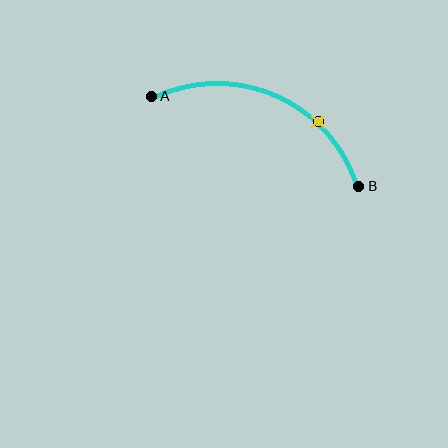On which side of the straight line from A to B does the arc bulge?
The arc bulges above the straight line connecting A and B.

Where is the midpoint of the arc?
The arc midpoint is the point on the curve farthest from the straight line joining A and B. It sits above that line.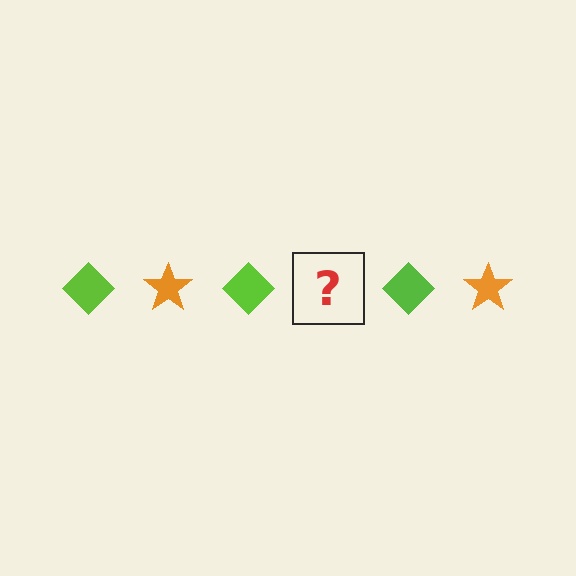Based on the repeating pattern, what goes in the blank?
The blank should be an orange star.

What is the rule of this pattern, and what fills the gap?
The rule is that the pattern alternates between lime diamond and orange star. The gap should be filled with an orange star.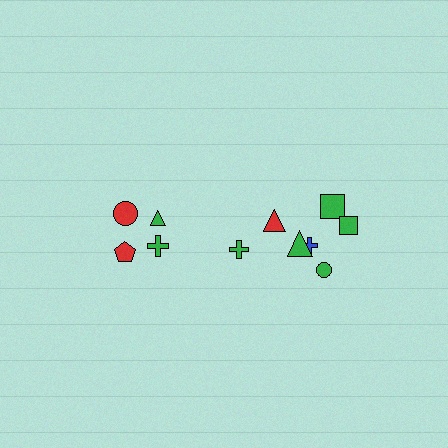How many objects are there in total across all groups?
There are 11 objects.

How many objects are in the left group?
There are 4 objects.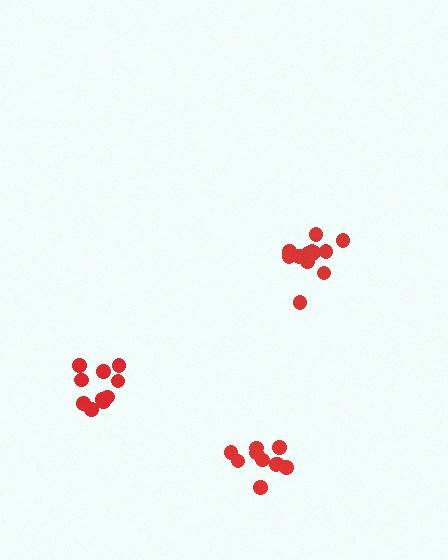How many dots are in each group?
Group 1: 10 dots, Group 2: 13 dots, Group 3: 10 dots (33 total).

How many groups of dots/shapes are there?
There are 3 groups.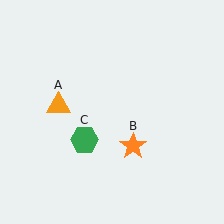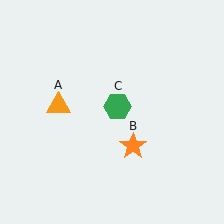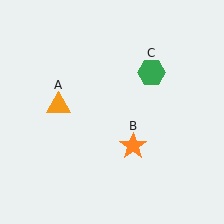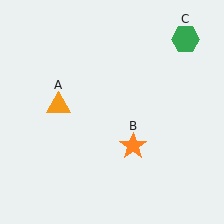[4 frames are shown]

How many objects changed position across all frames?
1 object changed position: green hexagon (object C).